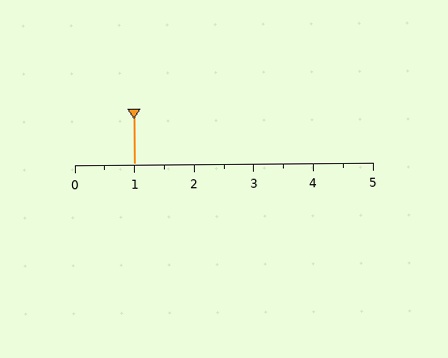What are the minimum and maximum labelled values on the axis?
The axis runs from 0 to 5.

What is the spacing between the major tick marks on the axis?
The major ticks are spaced 1 apart.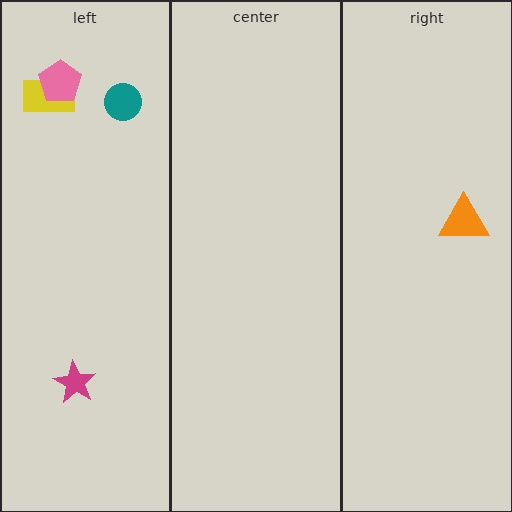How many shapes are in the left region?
4.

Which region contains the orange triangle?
The right region.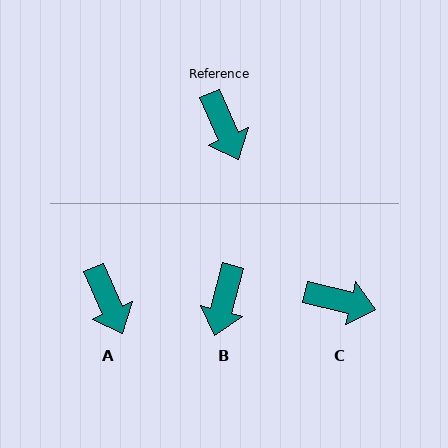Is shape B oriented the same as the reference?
No, it is off by about 39 degrees.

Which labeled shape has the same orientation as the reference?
A.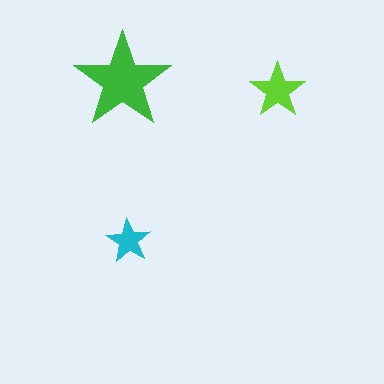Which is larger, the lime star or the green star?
The green one.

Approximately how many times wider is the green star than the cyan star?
About 2 times wider.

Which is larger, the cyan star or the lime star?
The lime one.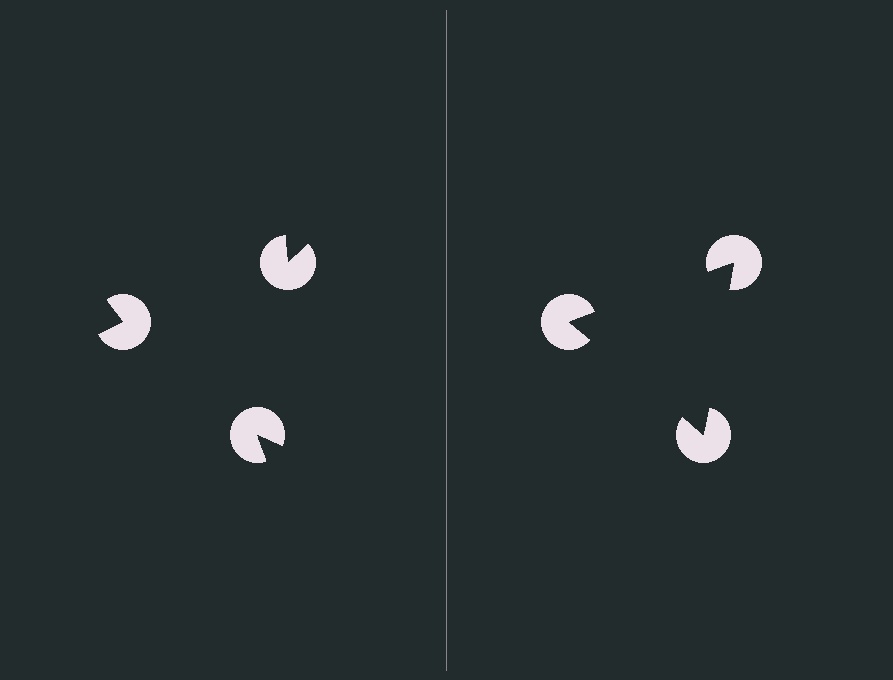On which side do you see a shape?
An illusory triangle appears on the right side. On the left side the wedge cuts are rotated, so no coherent shape forms.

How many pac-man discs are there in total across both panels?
6 — 3 on each side.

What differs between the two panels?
The pac-man discs are positioned identically on both sides; only the wedge orientations differ. On the right they align to a triangle; on the left they are misaligned.